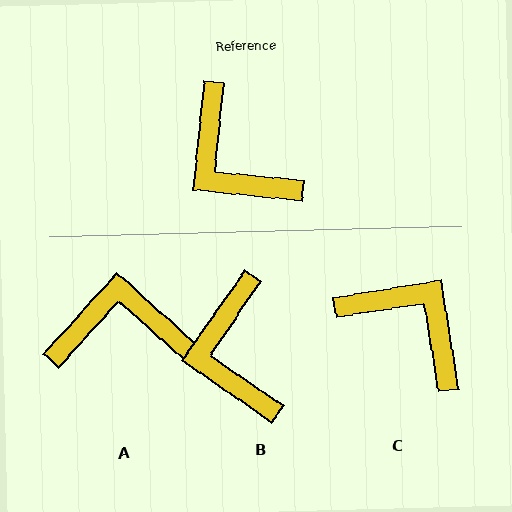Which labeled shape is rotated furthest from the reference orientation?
C, about 165 degrees away.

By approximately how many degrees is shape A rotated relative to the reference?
Approximately 126 degrees clockwise.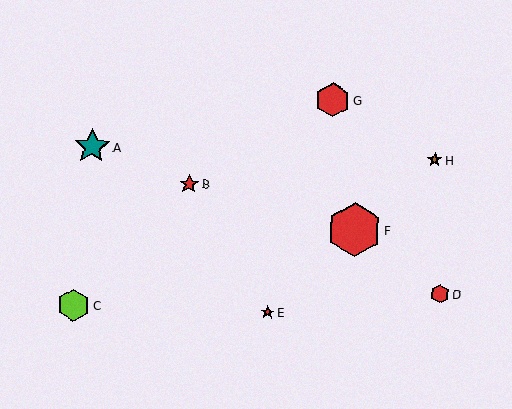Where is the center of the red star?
The center of the red star is at (189, 184).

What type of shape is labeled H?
Shape H is a brown star.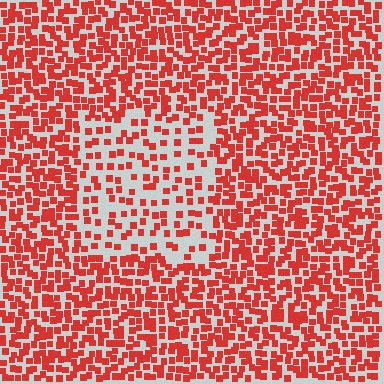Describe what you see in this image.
The image contains small red elements arranged at two different densities. A rectangle-shaped region is visible where the elements are less densely packed than the surrounding area.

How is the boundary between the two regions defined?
The boundary is defined by a change in element density (approximately 2.1x ratio). All elements are the same color, size, and shape.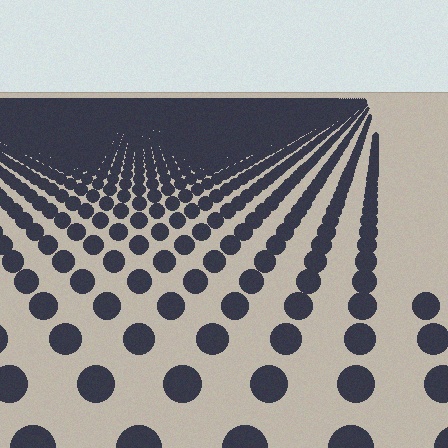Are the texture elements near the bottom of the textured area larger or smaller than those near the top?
Larger. Near the bottom, elements are closer to the viewer and appear at a bigger on-screen size.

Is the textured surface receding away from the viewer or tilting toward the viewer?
The surface is receding away from the viewer. Texture elements get smaller and denser toward the top.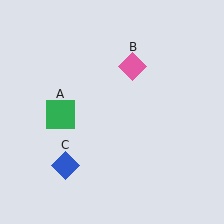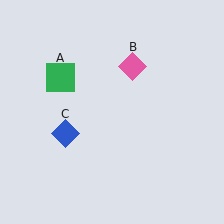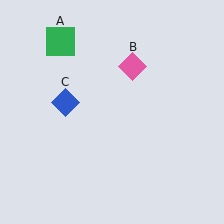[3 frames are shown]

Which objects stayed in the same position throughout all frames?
Pink diamond (object B) remained stationary.